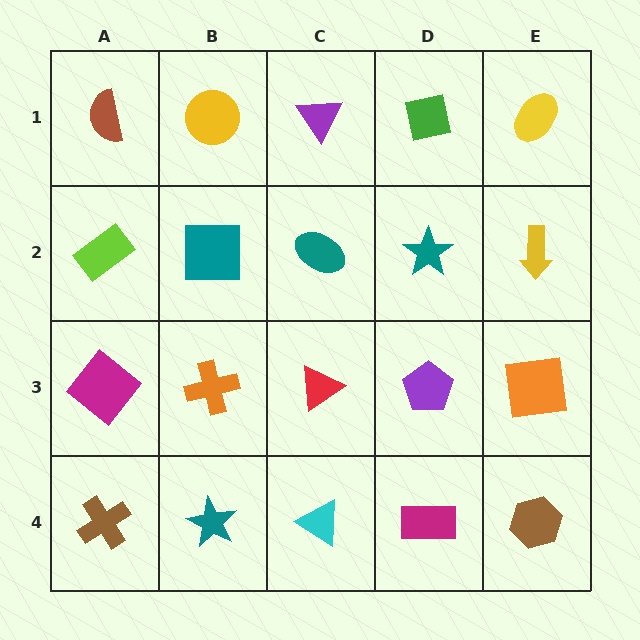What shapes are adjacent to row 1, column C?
A teal ellipse (row 2, column C), a yellow circle (row 1, column B), a green square (row 1, column D).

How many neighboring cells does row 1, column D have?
3.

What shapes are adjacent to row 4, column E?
An orange square (row 3, column E), a magenta rectangle (row 4, column D).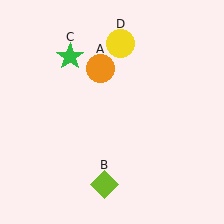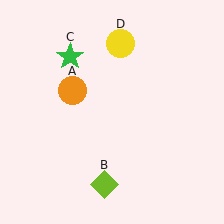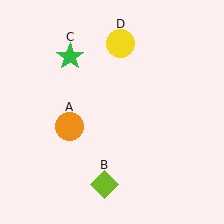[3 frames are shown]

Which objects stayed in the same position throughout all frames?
Lime diamond (object B) and green star (object C) and yellow circle (object D) remained stationary.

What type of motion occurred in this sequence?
The orange circle (object A) rotated counterclockwise around the center of the scene.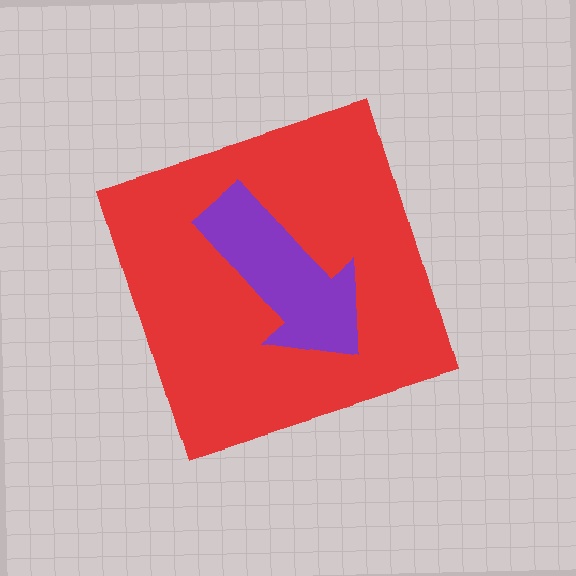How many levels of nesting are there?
2.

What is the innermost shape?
The purple arrow.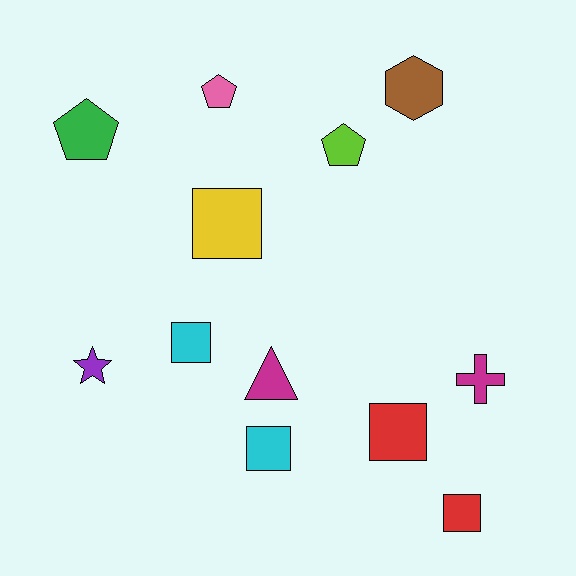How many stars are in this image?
There is 1 star.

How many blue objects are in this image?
There are no blue objects.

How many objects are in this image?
There are 12 objects.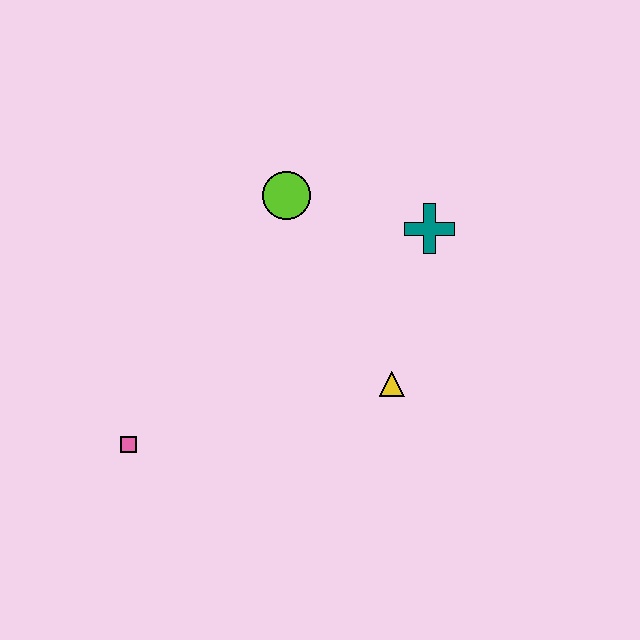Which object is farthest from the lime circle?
The pink square is farthest from the lime circle.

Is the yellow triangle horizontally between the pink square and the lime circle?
No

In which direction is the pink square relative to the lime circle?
The pink square is below the lime circle.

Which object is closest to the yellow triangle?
The teal cross is closest to the yellow triangle.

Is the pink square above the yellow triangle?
No